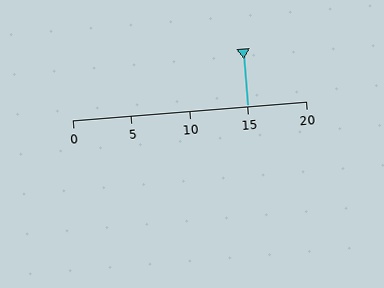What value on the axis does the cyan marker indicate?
The marker indicates approximately 15.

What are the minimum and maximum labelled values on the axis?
The axis runs from 0 to 20.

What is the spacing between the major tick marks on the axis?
The major ticks are spaced 5 apart.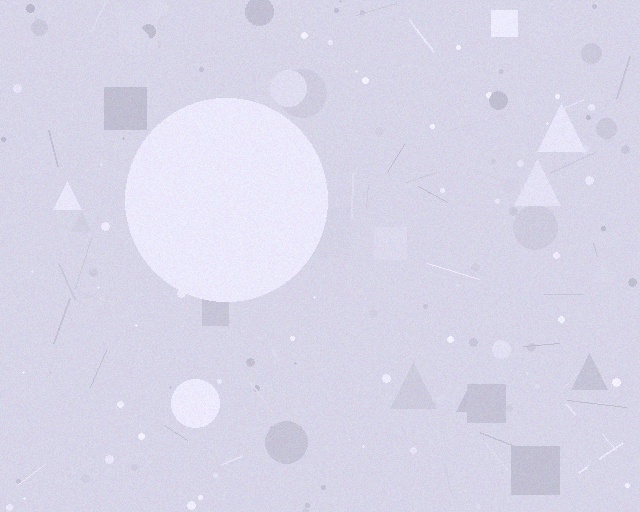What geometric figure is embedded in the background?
A circle is embedded in the background.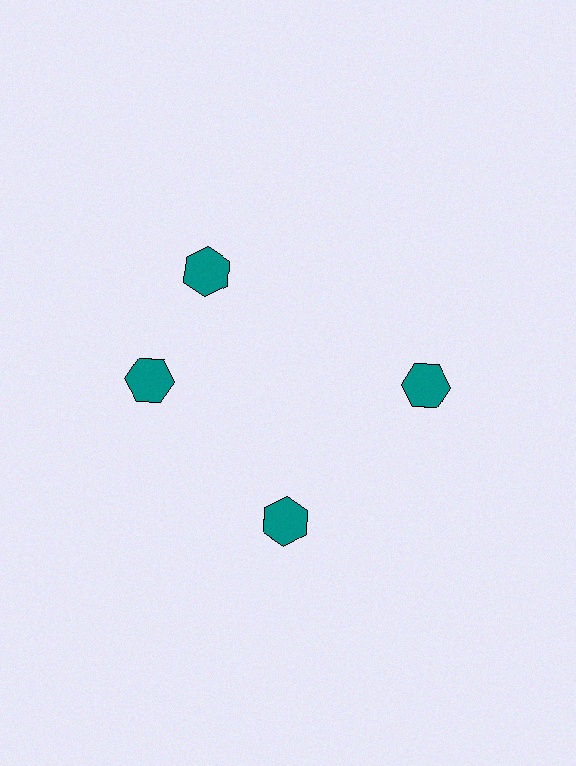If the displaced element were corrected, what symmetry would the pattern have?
It would have 4-fold rotational symmetry — the pattern would map onto itself every 90 degrees.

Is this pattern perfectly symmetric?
No. The 4 teal hexagons are arranged in a ring, but one element near the 12 o'clock position is rotated out of alignment along the ring, breaking the 4-fold rotational symmetry.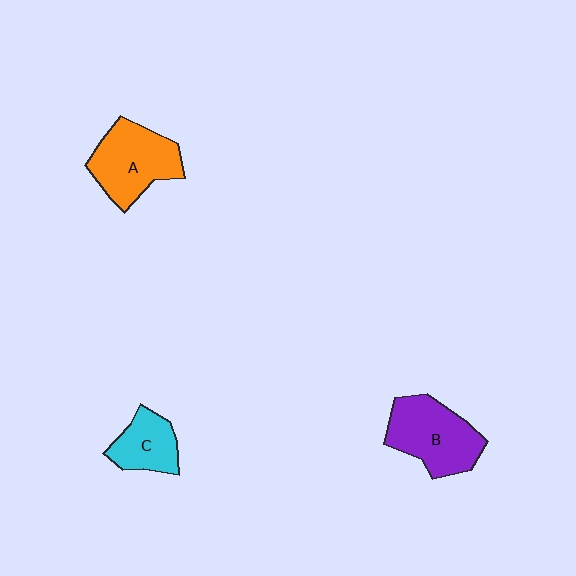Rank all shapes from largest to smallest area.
From largest to smallest: B (purple), A (orange), C (cyan).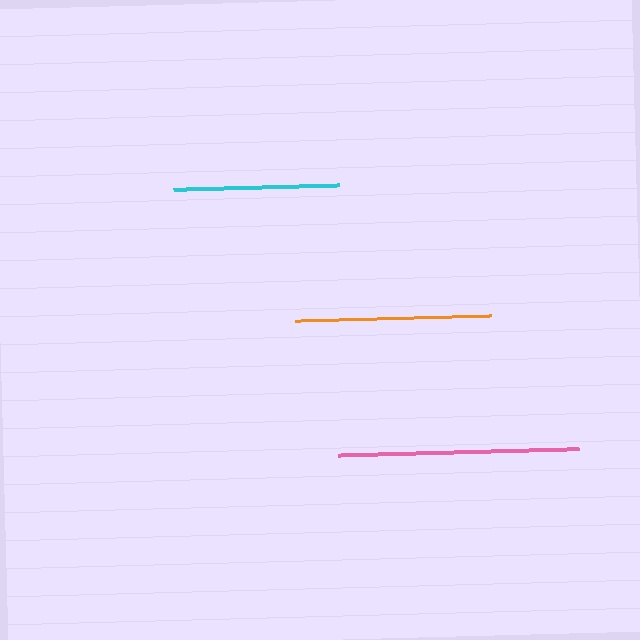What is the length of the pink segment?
The pink segment is approximately 241 pixels long.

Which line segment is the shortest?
The cyan line is the shortest at approximately 166 pixels.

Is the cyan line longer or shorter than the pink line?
The pink line is longer than the cyan line.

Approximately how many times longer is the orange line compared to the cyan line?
The orange line is approximately 1.2 times the length of the cyan line.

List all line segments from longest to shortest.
From longest to shortest: pink, orange, cyan.